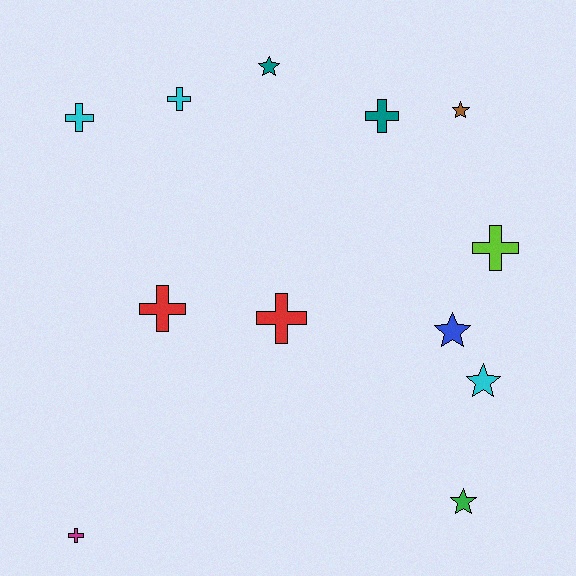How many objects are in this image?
There are 12 objects.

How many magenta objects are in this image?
There is 1 magenta object.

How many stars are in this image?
There are 5 stars.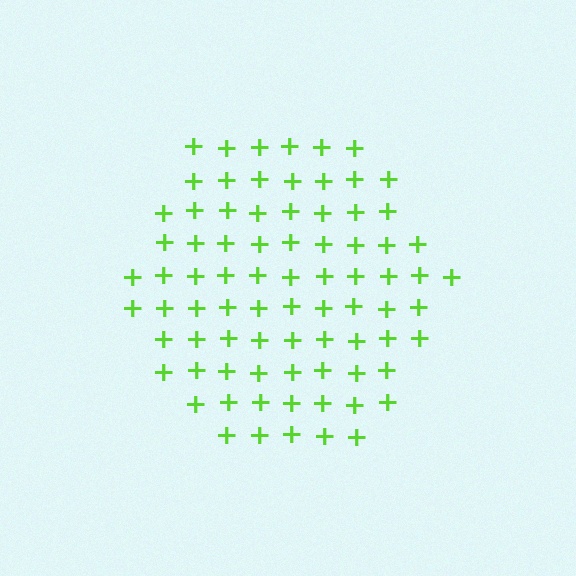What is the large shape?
The large shape is a hexagon.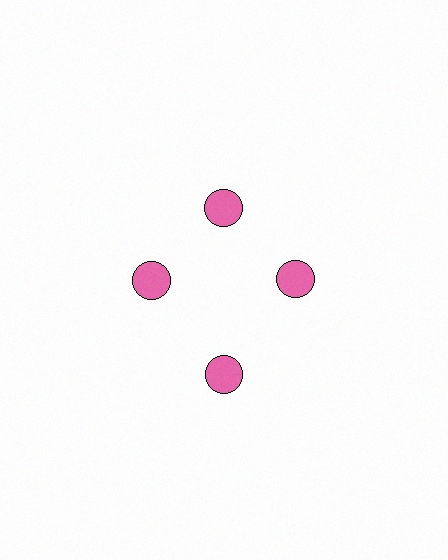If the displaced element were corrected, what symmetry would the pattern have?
It would have 4-fold rotational symmetry — the pattern would map onto itself every 90 degrees.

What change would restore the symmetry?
The symmetry would be restored by moving it inward, back onto the ring so that all 4 circles sit at equal angles and equal distance from the center.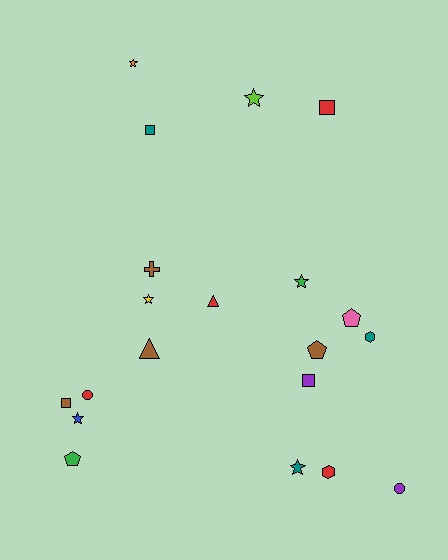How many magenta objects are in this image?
There are no magenta objects.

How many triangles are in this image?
There are 2 triangles.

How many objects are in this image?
There are 20 objects.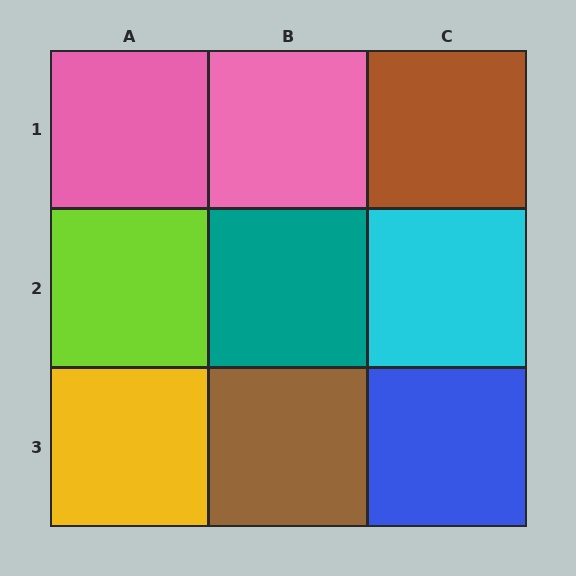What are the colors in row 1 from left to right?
Pink, pink, brown.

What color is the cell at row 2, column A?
Lime.